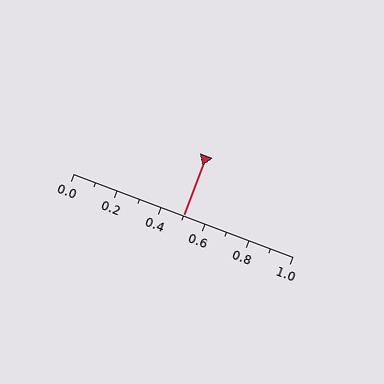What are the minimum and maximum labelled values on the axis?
The axis runs from 0.0 to 1.0.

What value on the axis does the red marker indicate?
The marker indicates approximately 0.5.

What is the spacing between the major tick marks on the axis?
The major ticks are spaced 0.2 apart.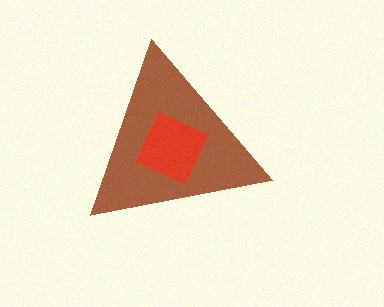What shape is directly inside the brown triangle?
The red diamond.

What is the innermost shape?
The red diamond.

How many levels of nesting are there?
2.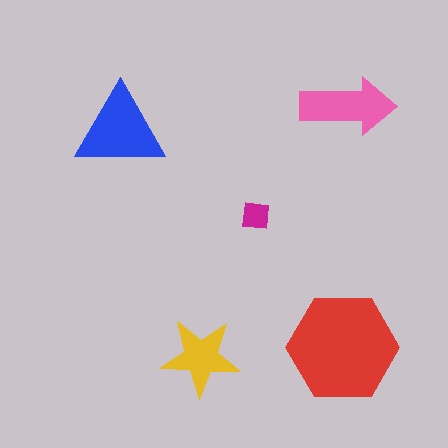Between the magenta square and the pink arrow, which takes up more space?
The pink arrow.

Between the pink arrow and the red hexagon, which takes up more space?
The red hexagon.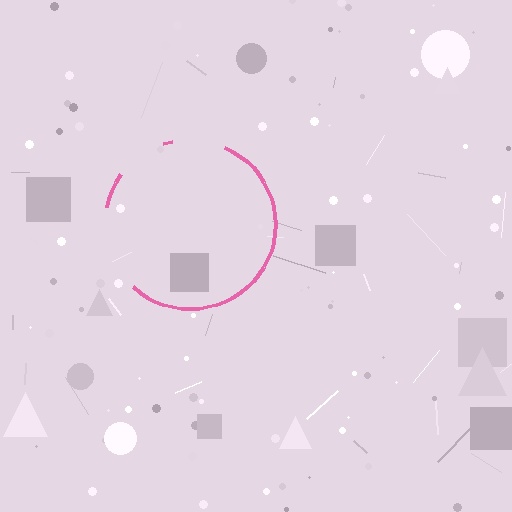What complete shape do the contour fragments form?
The contour fragments form a circle.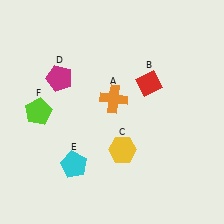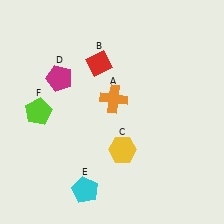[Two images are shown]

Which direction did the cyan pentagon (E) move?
The cyan pentagon (E) moved down.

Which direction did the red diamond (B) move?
The red diamond (B) moved left.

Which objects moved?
The objects that moved are: the red diamond (B), the cyan pentagon (E).